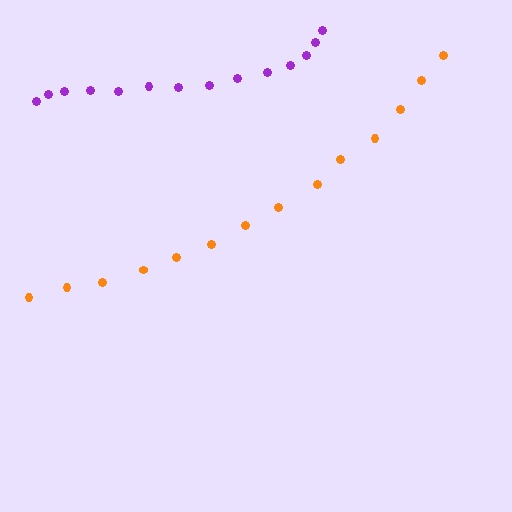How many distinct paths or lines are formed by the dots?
There are 2 distinct paths.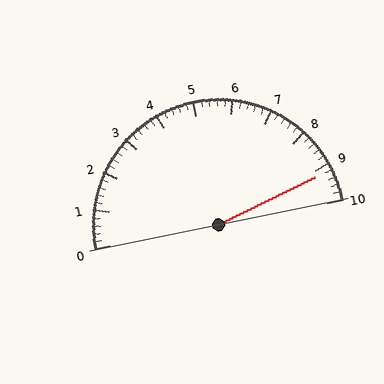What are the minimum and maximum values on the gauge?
The gauge ranges from 0 to 10.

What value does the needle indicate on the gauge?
The needle indicates approximately 9.2.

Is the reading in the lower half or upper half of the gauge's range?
The reading is in the upper half of the range (0 to 10).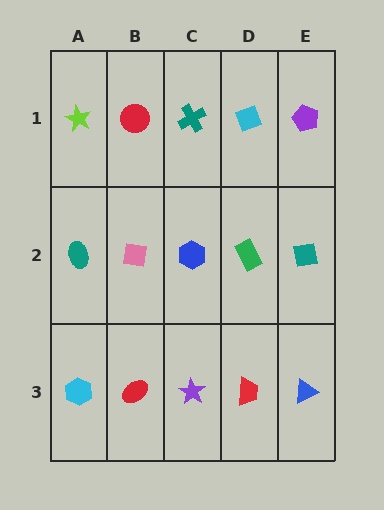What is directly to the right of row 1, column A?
A red circle.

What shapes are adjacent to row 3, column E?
A teal square (row 2, column E), a red trapezoid (row 3, column D).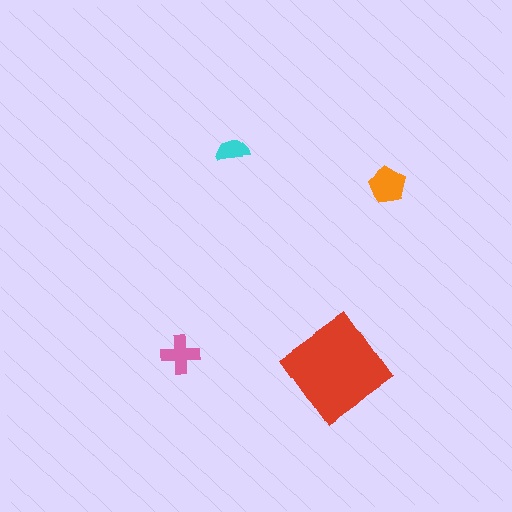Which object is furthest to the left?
The pink cross is leftmost.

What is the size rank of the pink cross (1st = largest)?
3rd.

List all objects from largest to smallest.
The red diamond, the orange pentagon, the pink cross, the cyan semicircle.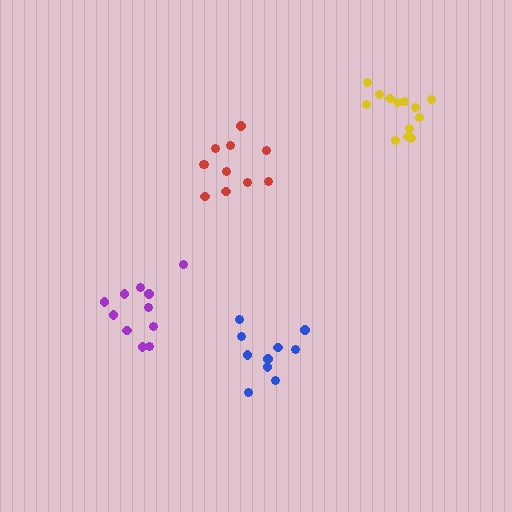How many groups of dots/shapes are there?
There are 4 groups.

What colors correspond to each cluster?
The clusters are colored: blue, red, purple, yellow.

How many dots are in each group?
Group 1: 10 dots, Group 2: 11 dots, Group 3: 11 dots, Group 4: 13 dots (45 total).